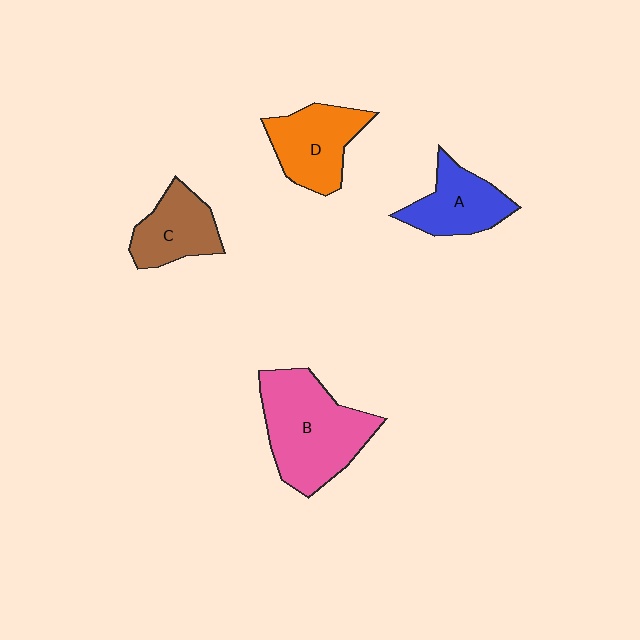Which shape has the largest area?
Shape B (pink).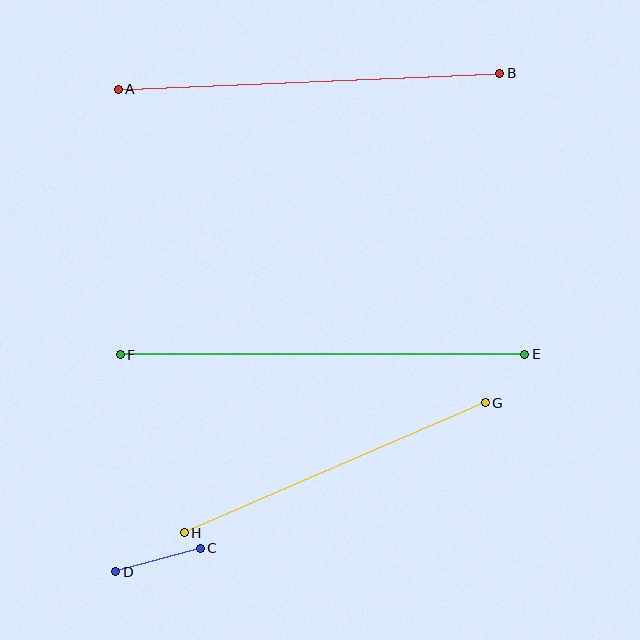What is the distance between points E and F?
The distance is approximately 404 pixels.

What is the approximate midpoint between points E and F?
The midpoint is at approximately (322, 354) pixels.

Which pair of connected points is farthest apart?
Points E and F are farthest apart.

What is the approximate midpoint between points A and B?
The midpoint is at approximately (309, 81) pixels.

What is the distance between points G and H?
The distance is approximately 328 pixels.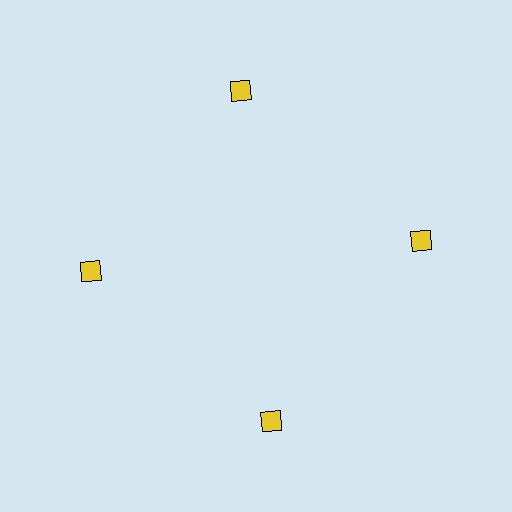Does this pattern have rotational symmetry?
Yes, this pattern has 4-fold rotational symmetry. It looks the same after rotating 90 degrees around the center.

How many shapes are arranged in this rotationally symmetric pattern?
There are 4 shapes, arranged in 4 groups of 1.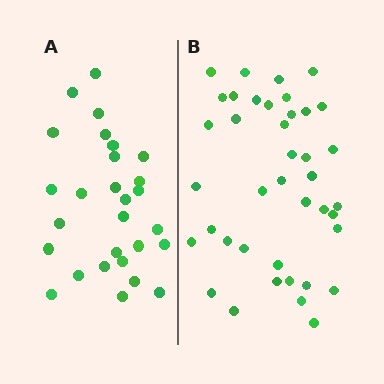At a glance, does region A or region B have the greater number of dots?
Region B (the right region) has more dots.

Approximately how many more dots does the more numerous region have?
Region B has roughly 12 or so more dots than region A.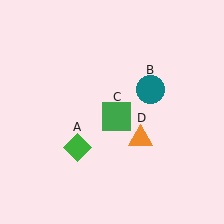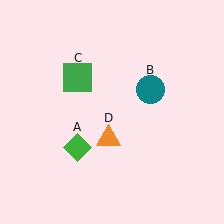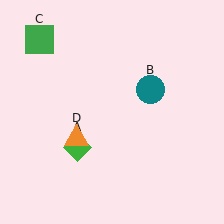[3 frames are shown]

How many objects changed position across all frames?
2 objects changed position: green square (object C), orange triangle (object D).